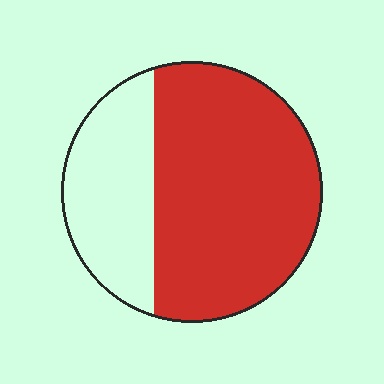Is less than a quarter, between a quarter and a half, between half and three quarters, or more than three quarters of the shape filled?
Between half and three quarters.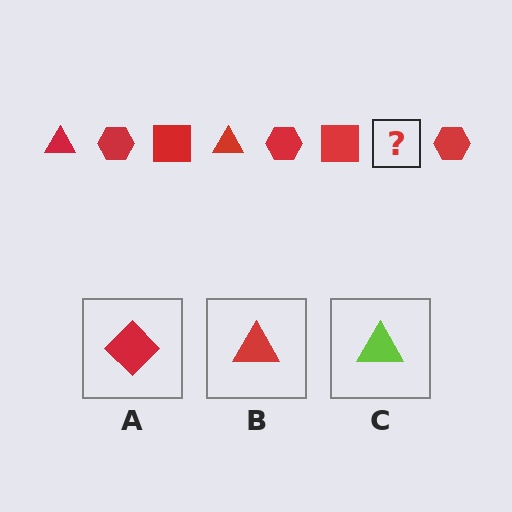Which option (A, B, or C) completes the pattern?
B.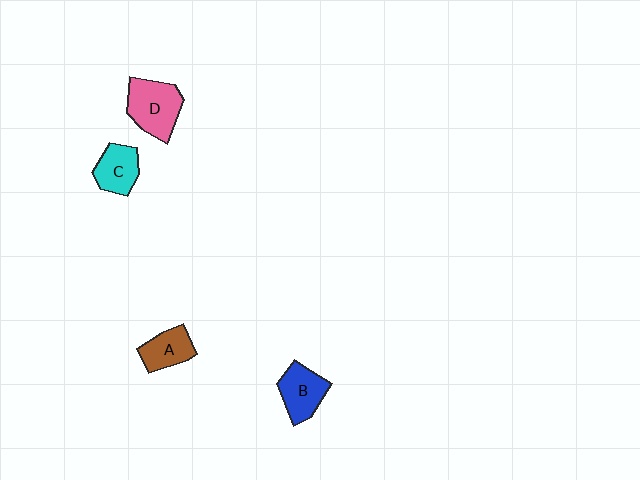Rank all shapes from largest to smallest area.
From largest to smallest: D (pink), B (blue), C (cyan), A (brown).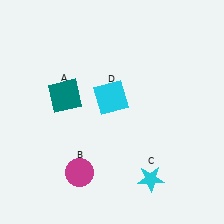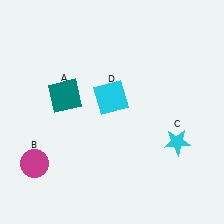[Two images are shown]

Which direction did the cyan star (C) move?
The cyan star (C) moved up.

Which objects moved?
The objects that moved are: the magenta circle (B), the cyan star (C).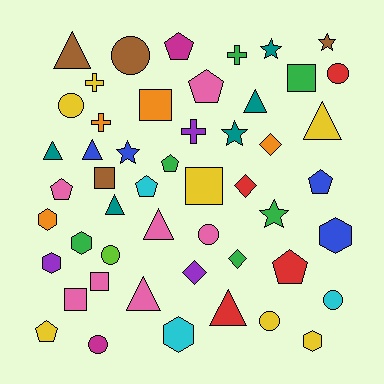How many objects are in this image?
There are 50 objects.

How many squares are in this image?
There are 6 squares.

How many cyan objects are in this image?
There are 3 cyan objects.